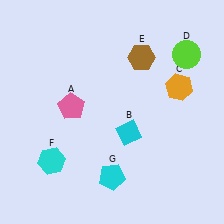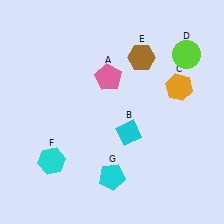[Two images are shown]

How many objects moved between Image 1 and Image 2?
1 object moved between the two images.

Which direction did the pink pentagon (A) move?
The pink pentagon (A) moved right.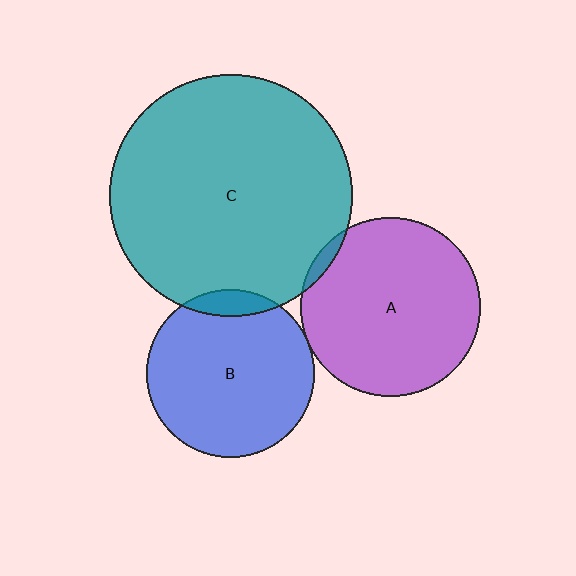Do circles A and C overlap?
Yes.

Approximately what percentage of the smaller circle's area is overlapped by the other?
Approximately 5%.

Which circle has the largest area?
Circle C (teal).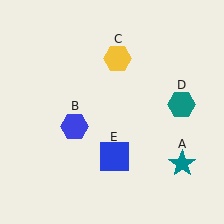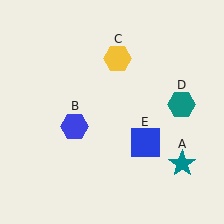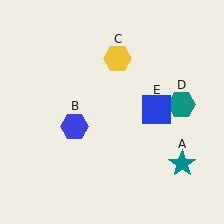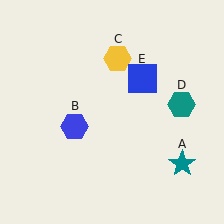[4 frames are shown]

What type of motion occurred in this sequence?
The blue square (object E) rotated counterclockwise around the center of the scene.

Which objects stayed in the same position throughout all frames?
Teal star (object A) and blue hexagon (object B) and yellow hexagon (object C) and teal hexagon (object D) remained stationary.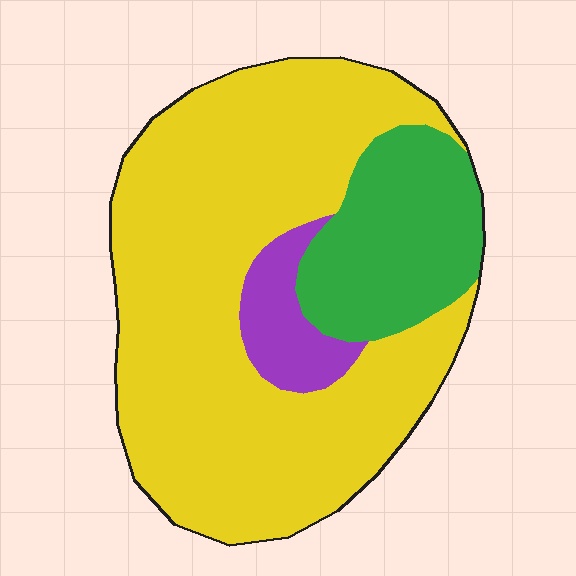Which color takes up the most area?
Yellow, at roughly 70%.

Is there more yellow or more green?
Yellow.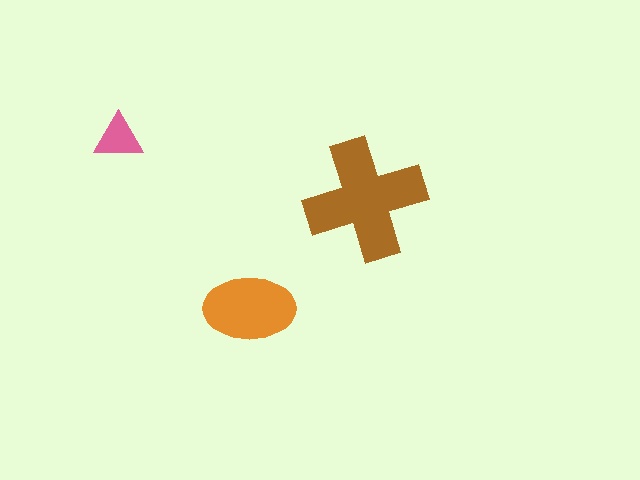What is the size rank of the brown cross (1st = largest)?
1st.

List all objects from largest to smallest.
The brown cross, the orange ellipse, the pink triangle.